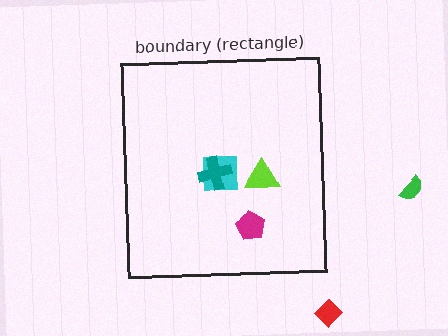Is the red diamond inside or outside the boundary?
Outside.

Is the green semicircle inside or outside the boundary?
Outside.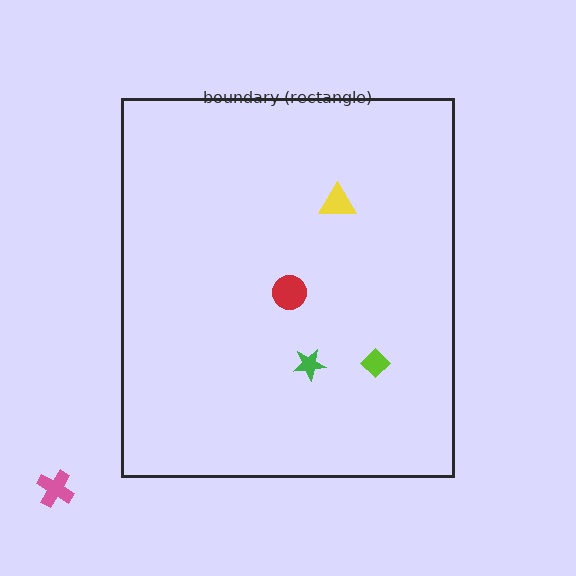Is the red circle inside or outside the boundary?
Inside.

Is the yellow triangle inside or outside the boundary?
Inside.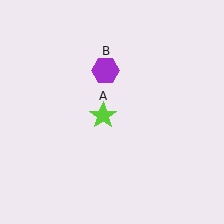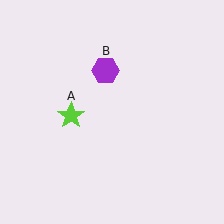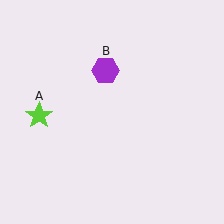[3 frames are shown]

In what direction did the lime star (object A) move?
The lime star (object A) moved left.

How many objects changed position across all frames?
1 object changed position: lime star (object A).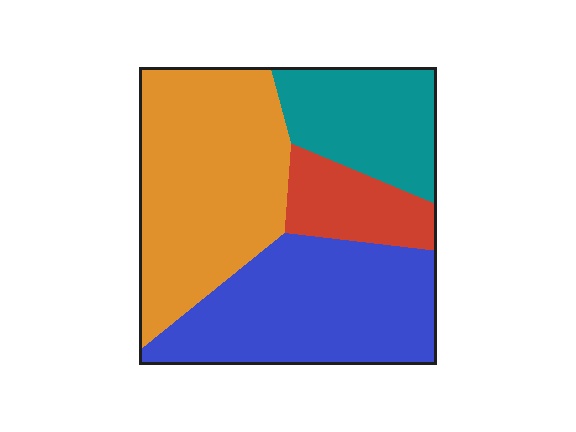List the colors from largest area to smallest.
From largest to smallest: orange, blue, teal, red.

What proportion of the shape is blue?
Blue takes up about one third (1/3) of the shape.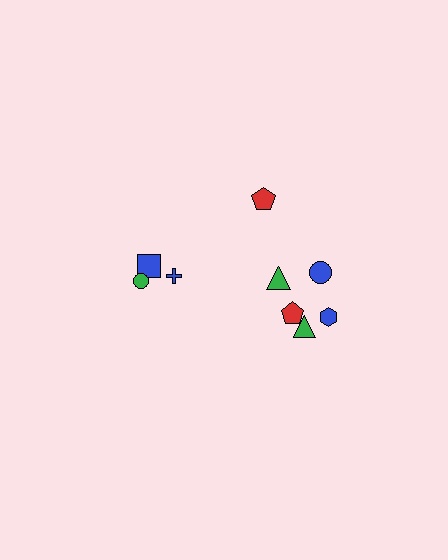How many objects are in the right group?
There are 6 objects.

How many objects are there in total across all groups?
There are 9 objects.